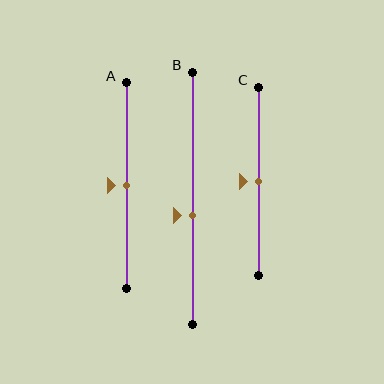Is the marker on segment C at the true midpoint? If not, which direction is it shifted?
Yes, the marker on segment C is at the true midpoint.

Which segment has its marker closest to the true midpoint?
Segment A has its marker closest to the true midpoint.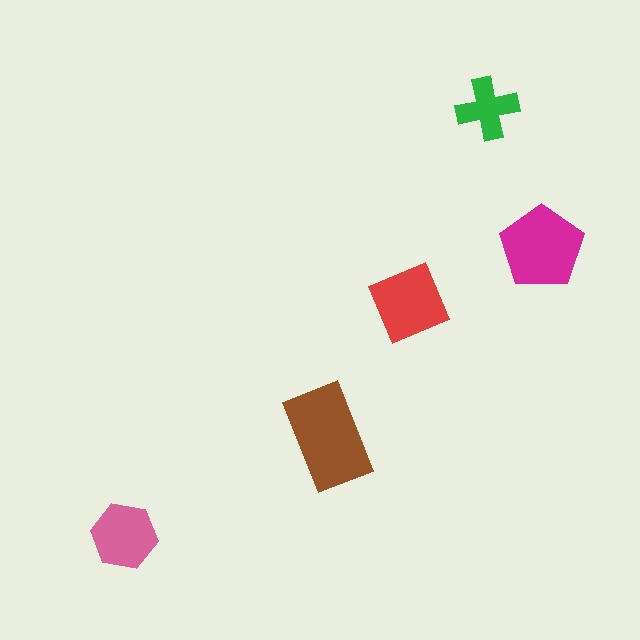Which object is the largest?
The brown rectangle.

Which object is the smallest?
The green cross.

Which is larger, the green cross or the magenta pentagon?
The magenta pentagon.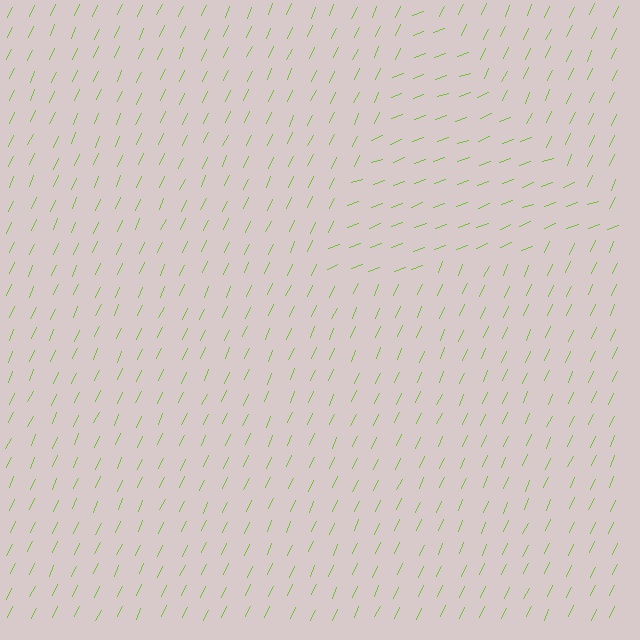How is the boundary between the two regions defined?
The boundary is defined purely by a change in line orientation (approximately 45 degrees difference). All lines are the same color and thickness.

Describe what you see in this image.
The image is filled with small lime line segments. A triangle region in the image has lines oriented differently from the surrounding lines, creating a visible texture boundary.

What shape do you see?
I see a triangle.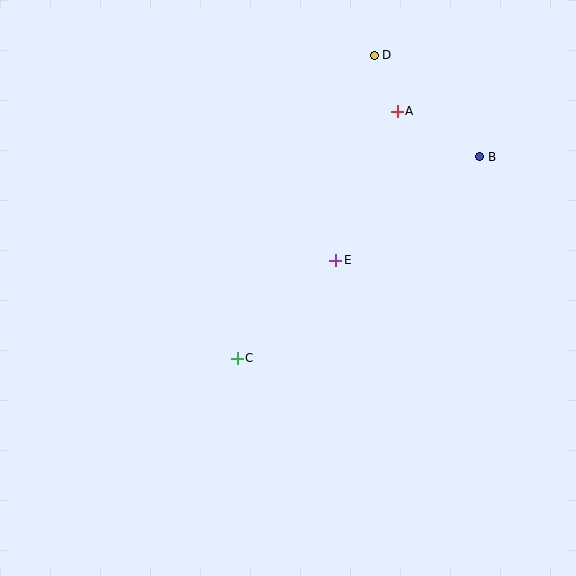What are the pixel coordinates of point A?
Point A is at (397, 111).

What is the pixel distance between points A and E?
The distance between A and E is 161 pixels.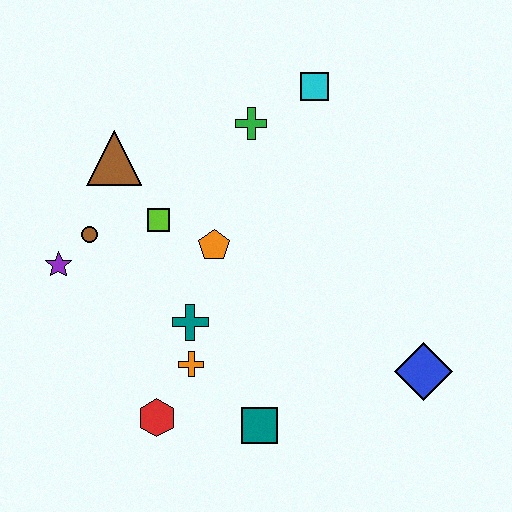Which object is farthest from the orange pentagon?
The blue diamond is farthest from the orange pentagon.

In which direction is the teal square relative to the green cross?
The teal square is below the green cross.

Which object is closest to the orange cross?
The teal cross is closest to the orange cross.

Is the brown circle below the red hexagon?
No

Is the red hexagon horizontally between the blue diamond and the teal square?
No